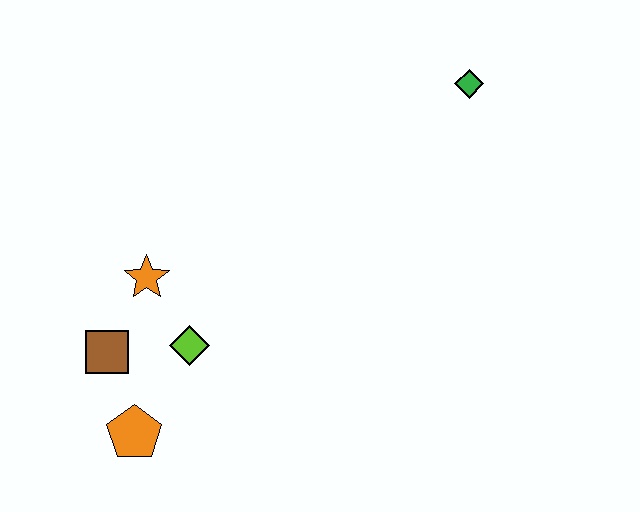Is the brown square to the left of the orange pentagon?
Yes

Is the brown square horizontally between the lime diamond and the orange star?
No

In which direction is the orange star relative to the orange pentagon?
The orange star is above the orange pentagon.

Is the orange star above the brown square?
Yes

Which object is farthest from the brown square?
The green diamond is farthest from the brown square.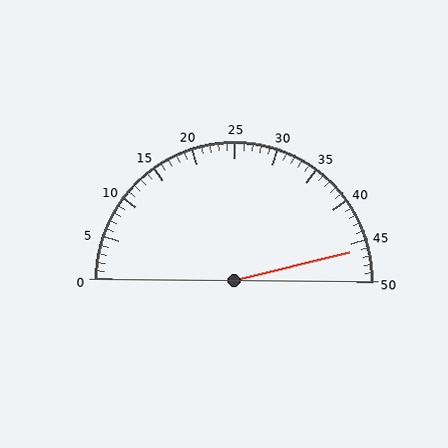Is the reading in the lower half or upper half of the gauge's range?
The reading is in the upper half of the range (0 to 50).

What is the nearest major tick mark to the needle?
The nearest major tick mark is 45.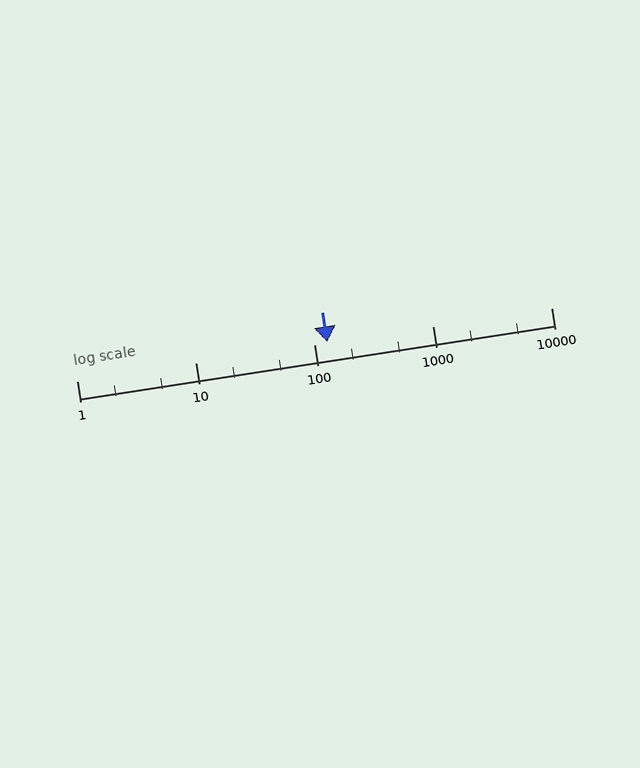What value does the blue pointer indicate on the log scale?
The pointer indicates approximately 130.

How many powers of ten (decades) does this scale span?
The scale spans 4 decades, from 1 to 10000.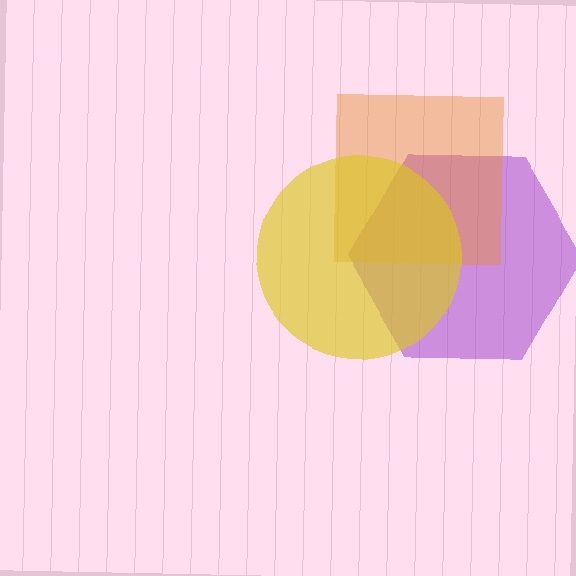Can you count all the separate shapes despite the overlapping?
Yes, there are 3 separate shapes.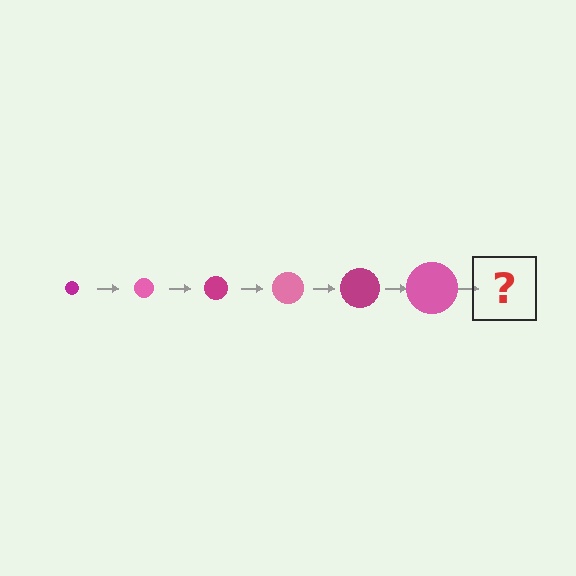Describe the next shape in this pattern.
It should be a magenta circle, larger than the previous one.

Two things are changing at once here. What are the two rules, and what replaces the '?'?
The two rules are that the circle grows larger each step and the color cycles through magenta and pink. The '?' should be a magenta circle, larger than the previous one.